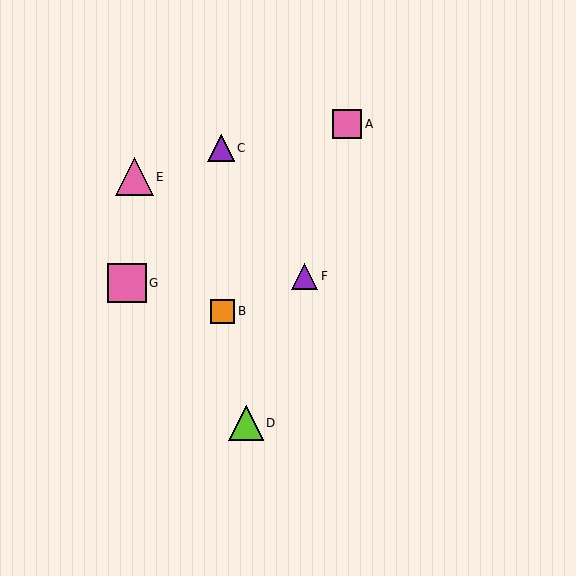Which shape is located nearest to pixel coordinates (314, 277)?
The purple triangle (labeled F) at (305, 276) is nearest to that location.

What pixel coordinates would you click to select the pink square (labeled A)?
Click at (347, 124) to select the pink square A.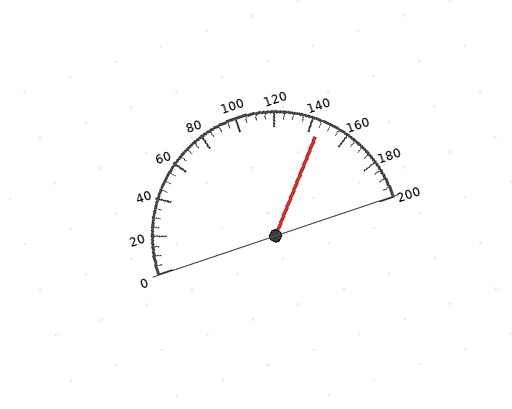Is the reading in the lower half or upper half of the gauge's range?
The reading is in the upper half of the range (0 to 200).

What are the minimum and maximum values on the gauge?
The gauge ranges from 0 to 200.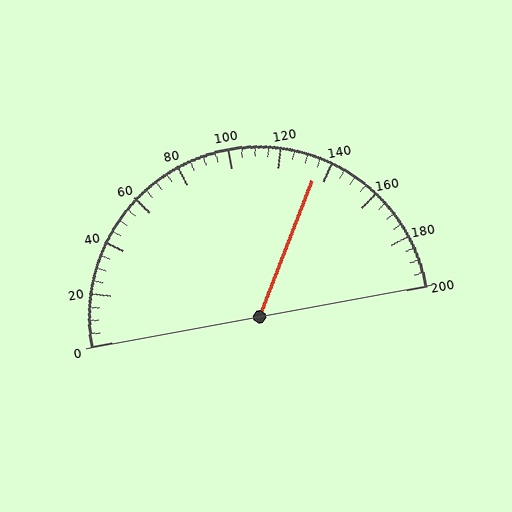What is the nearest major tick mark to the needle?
The nearest major tick mark is 140.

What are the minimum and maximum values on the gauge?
The gauge ranges from 0 to 200.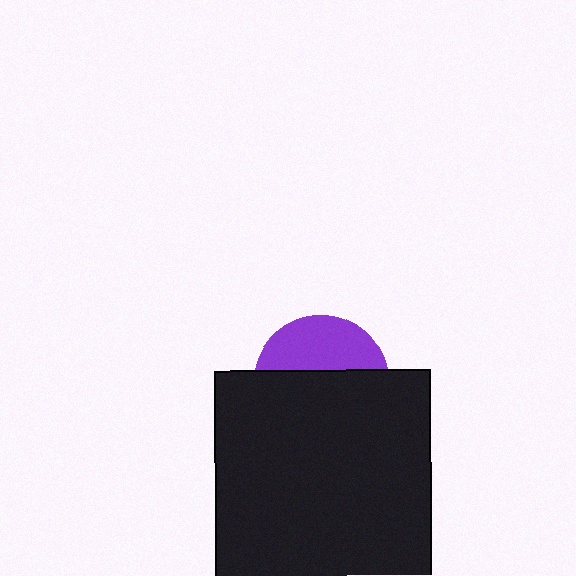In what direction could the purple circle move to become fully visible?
The purple circle could move up. That would shift it out from behind the black rectangle entirely.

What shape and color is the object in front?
The object in front is a black rectangle.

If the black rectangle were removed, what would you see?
You would see the complete purple circle.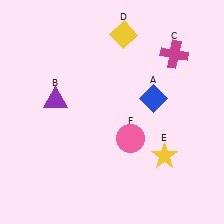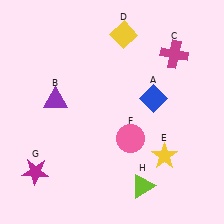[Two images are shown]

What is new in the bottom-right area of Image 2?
A lime triangle (H) was added in the bottom-right area of Image 2.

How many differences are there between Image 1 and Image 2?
There are 2 differences between the two images.